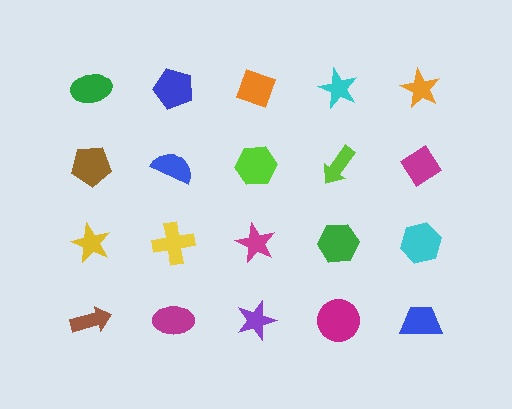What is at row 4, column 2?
A magenta ellipse.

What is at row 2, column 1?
A brown pentagon.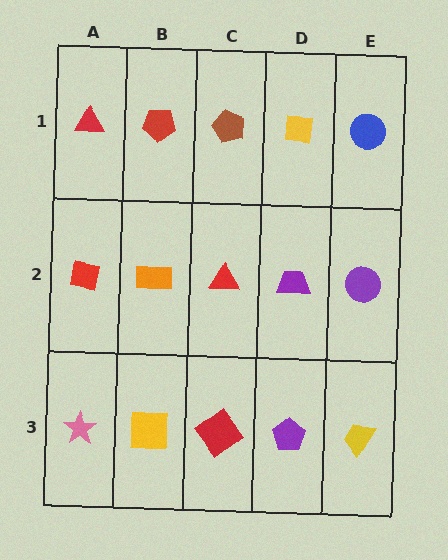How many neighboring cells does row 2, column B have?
4.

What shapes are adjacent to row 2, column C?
A brown pentagon (row 1, column C), a red diamond (row 3, column C), an orange rectangle (row 2, column B), a purple trapezoid (row 2, column D).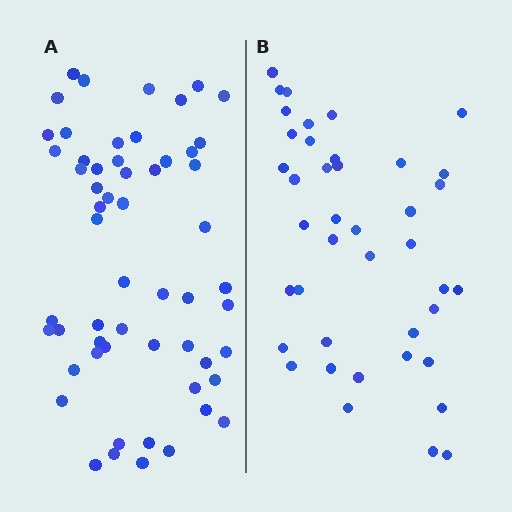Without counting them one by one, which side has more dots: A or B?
Region A (the left region) has more dots.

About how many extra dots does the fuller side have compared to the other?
Region A has approximately 15 more dots than region B.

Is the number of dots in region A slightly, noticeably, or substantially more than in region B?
Region A has noticeably more, but not dramatically so. The ratio is roughly 1.4 to 1.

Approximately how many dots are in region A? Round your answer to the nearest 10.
About 60 dots. (The exact count is 57, which rounds to 60.)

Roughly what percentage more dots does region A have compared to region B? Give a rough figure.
About 40% more.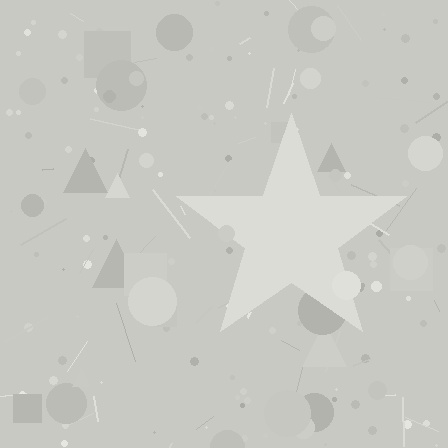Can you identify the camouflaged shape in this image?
The camouflaged shape is a star.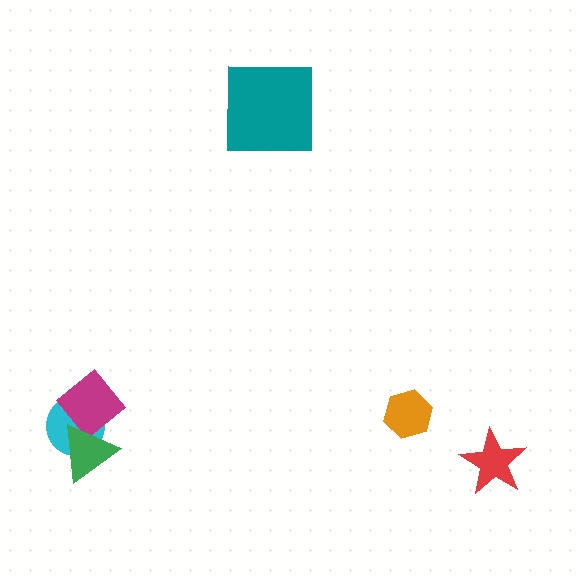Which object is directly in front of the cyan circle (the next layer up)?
The magenta diamond is directly in front of the cyan circle.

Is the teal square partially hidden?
No, no other shape covers it.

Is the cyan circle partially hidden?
Yes, it is partially covered by another shape.